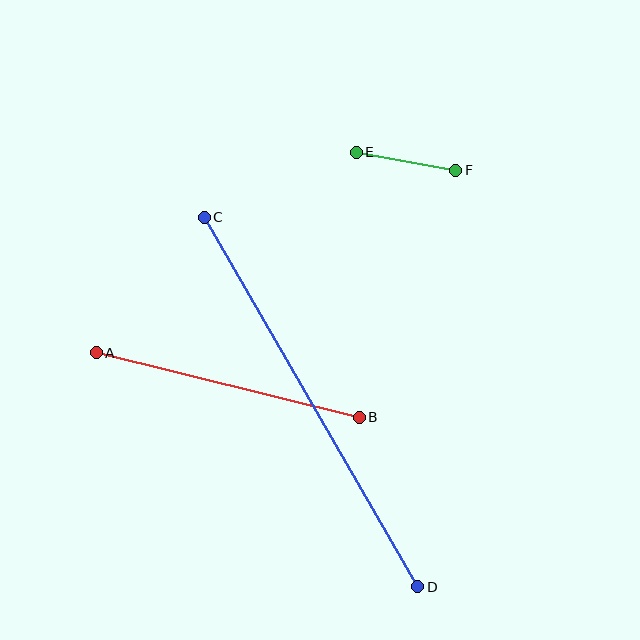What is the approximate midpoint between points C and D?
The midpoint is at approximately (311, 402) pixels.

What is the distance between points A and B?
The distance is approximately 271 pixels.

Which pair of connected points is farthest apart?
Points C and D are farthest apart.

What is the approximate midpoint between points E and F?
The midpoint is at approximately (406, 161) pixels.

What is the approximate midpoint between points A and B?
The midpoint is at approximately (228, 385) pixels.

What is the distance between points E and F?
The distance is approximately 101 pixels.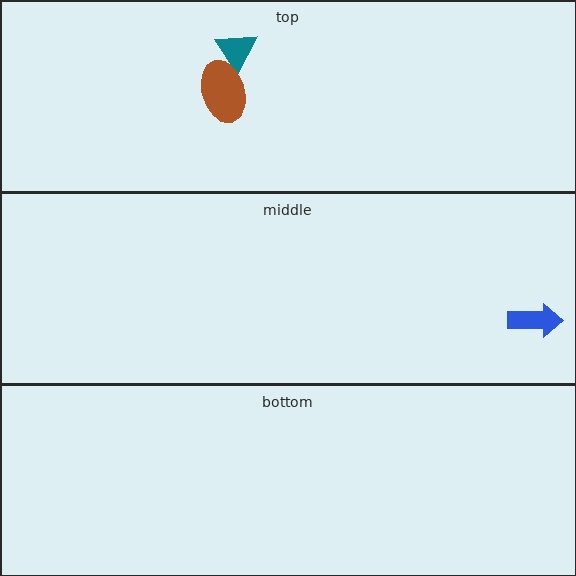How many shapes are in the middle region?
1.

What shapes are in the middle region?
The blue arrow.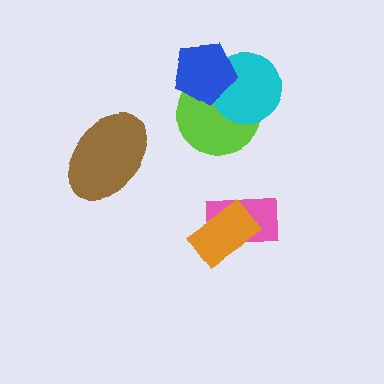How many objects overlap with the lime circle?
3 objects overlap with the lime circle.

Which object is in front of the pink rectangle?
The orange rectangle is in front of the pink rectangle.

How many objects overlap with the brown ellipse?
0 objects overlap with the brown ellipse.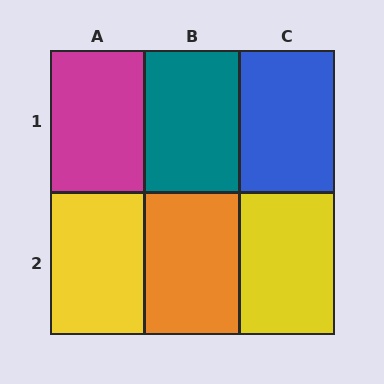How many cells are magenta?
1 cell is magenta.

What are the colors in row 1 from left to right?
Magenta, teal, blue.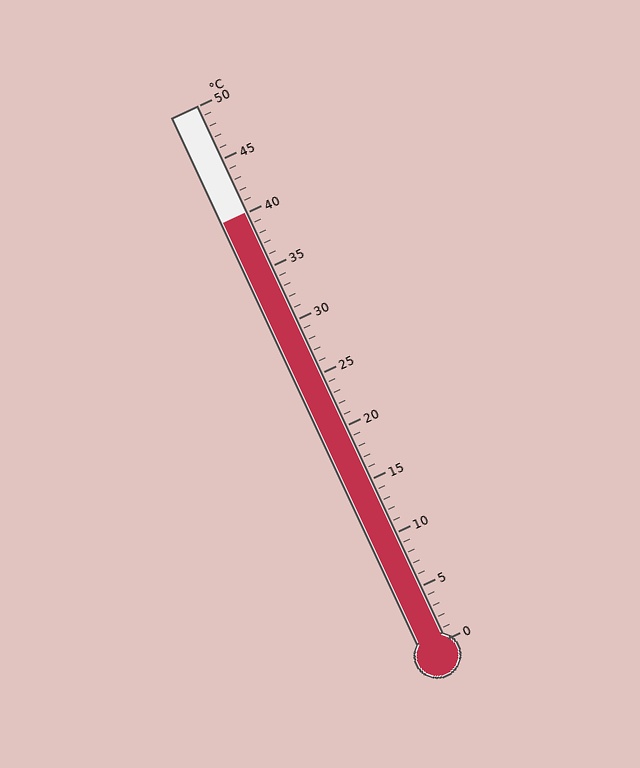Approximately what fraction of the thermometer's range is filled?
The thermometer is filled to approximately 80% of its range.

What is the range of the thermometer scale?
The thermometer scale ranges from 0°C to 50°C.